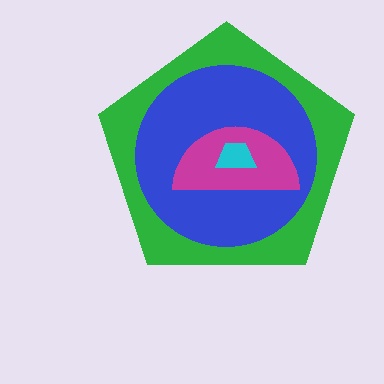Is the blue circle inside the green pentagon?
Yes.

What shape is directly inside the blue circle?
The magenta semicircle.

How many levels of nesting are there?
4.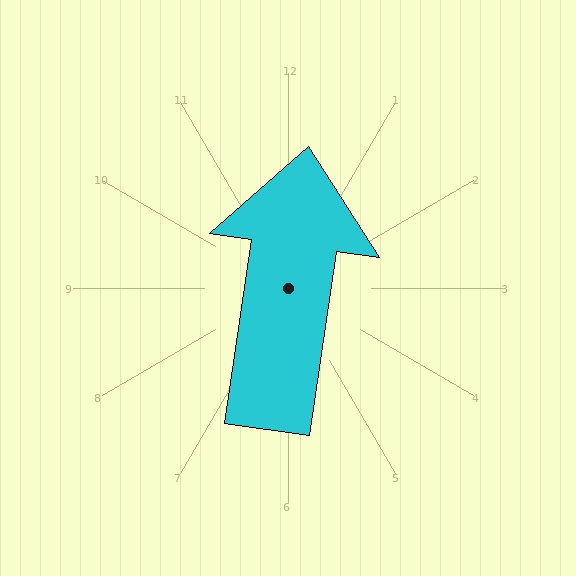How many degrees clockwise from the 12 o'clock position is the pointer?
Approximately 8 degrees.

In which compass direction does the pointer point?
North.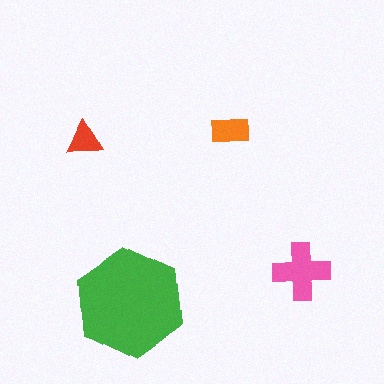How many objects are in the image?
There are 4 objects in the image.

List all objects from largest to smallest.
The green hexagon, the pink cross, the orange rectangle, the red triangle.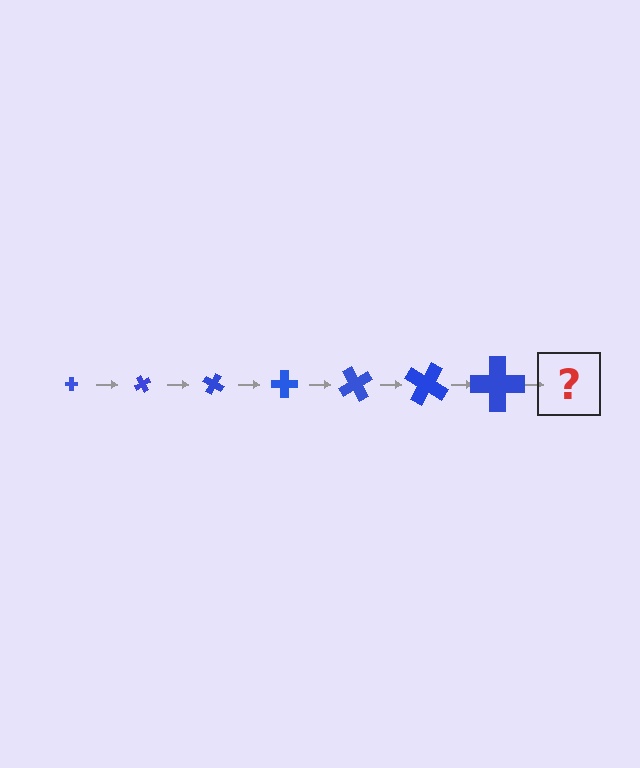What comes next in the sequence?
The next element should be a cross, larger than the previous one and rotated 420 degrees from the start.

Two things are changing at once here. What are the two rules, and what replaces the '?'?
The two rules are that the cross grows larger each step and it rotates 60 degrees each step. The '?' should be a cross, larger than the previous one and rotated 420 degrees from the start.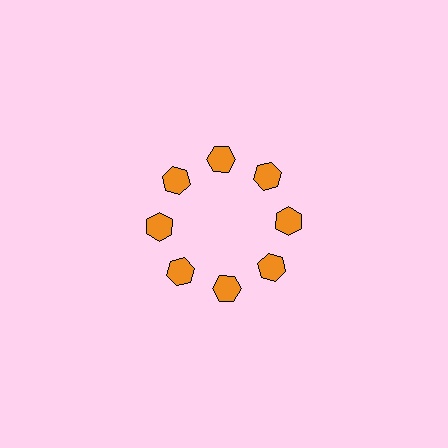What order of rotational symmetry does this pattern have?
This pattern has 8-fold rotational symmetry.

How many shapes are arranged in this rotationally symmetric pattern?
There are 8 shapes, arranged in 8 groups of 1.